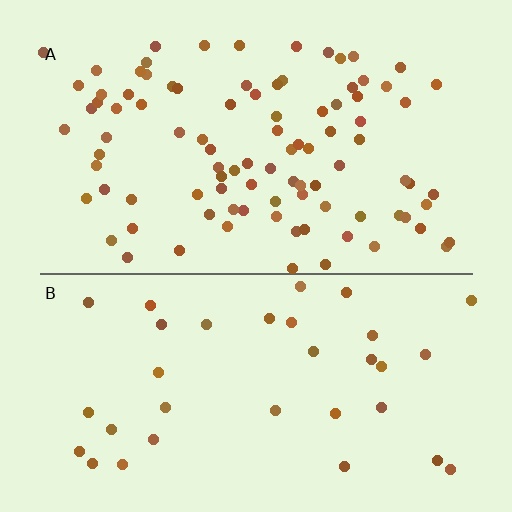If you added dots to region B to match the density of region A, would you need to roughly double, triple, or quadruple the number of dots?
Approximately triple.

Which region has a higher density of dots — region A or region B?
A (the top).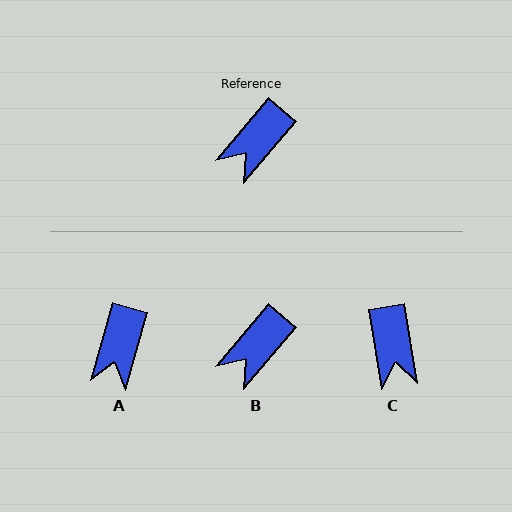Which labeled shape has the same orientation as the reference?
B.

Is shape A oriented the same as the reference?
No, it is off by about 24 degrees.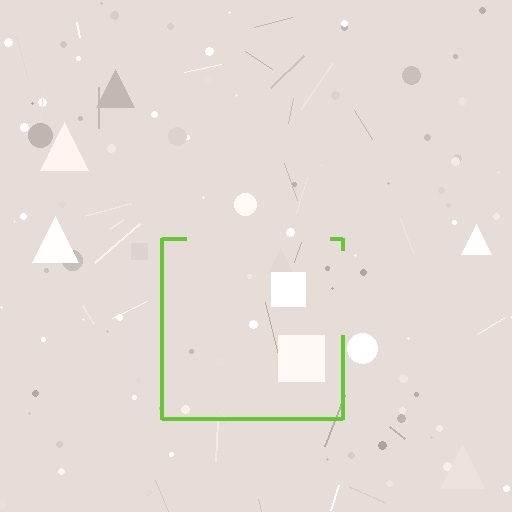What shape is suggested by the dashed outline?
The dashed outline suggests a square.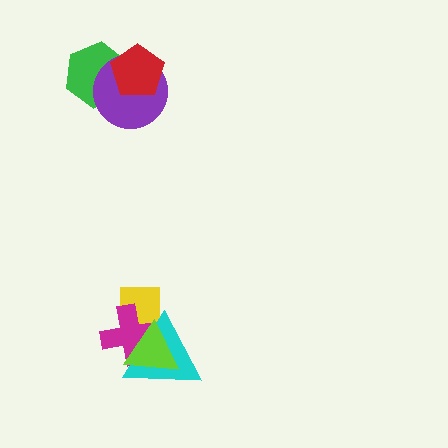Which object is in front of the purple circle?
The red pentagon is in front of the purple circle.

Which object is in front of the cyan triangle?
The lime triangle is in front of the cyan triangle.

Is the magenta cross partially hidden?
Yes, it is partially covered by another shape.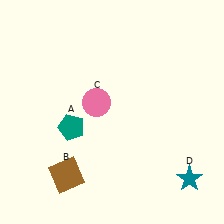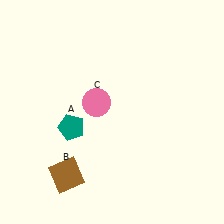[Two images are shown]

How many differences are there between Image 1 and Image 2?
There is 1 difference between the two images.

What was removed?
The teal star (D) was removed in Image 2.